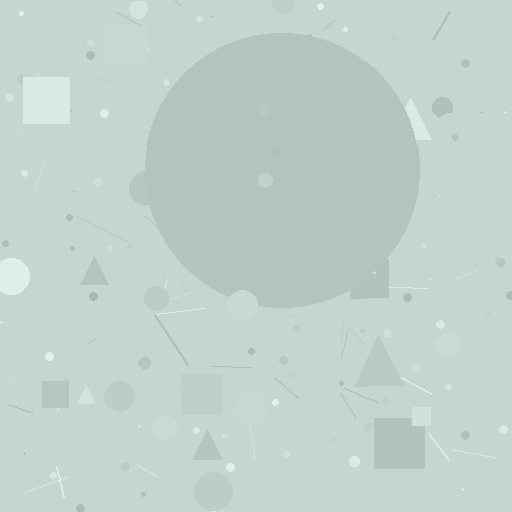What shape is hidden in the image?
A circle is hidden in the image.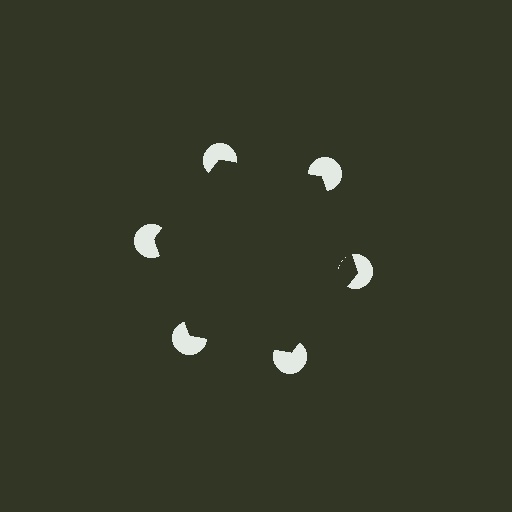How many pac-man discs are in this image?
There are 6 — one at each vertex of the illusory hexagon.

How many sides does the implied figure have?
6 sides.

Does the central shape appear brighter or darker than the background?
It typically appears slightly darker than the background, even though no actual brightness change is drawn.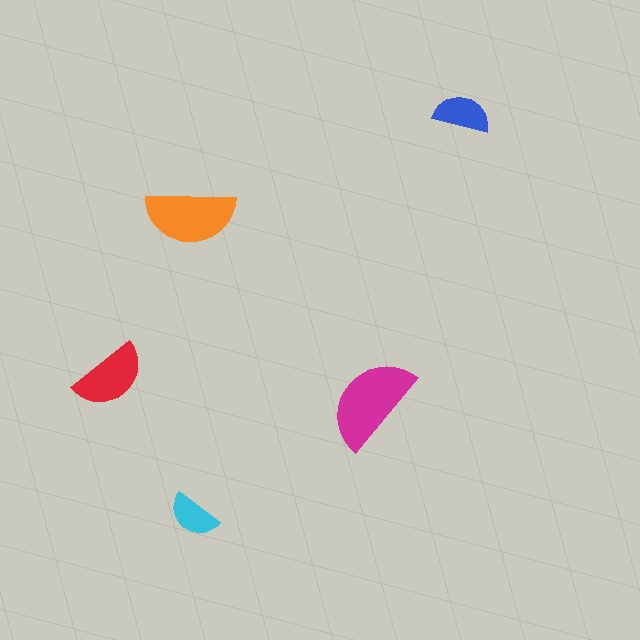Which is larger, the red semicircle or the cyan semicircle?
The red one.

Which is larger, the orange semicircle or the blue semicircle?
The orange one.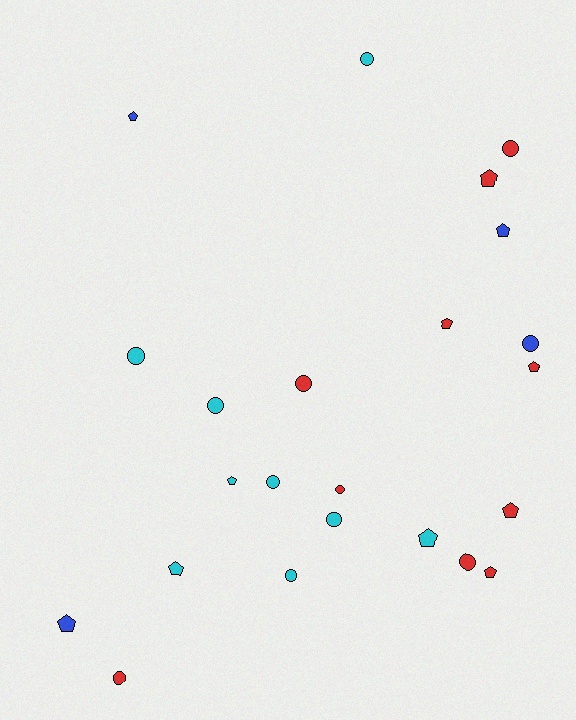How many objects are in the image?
There are 23 objects.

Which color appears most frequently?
Red, with 10 objects.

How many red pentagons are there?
There are 5 red pentagons.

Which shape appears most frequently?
Circle, with 12 objects.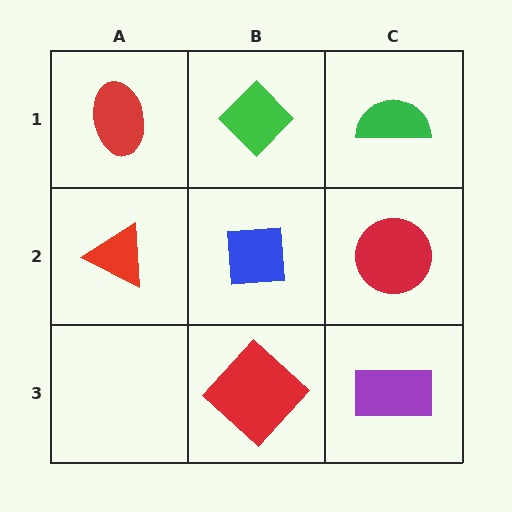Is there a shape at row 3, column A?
No, that cell is empty.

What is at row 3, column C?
A purple rectangle.